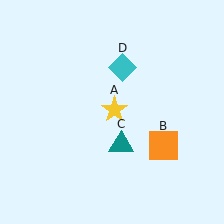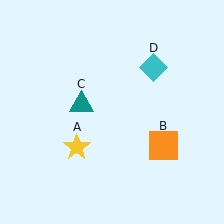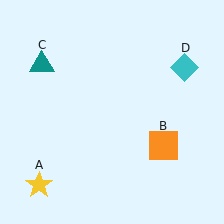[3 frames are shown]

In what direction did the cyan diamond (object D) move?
The cyan diamond (object D) moved right.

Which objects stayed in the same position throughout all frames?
Orange square (object B) remained stationary.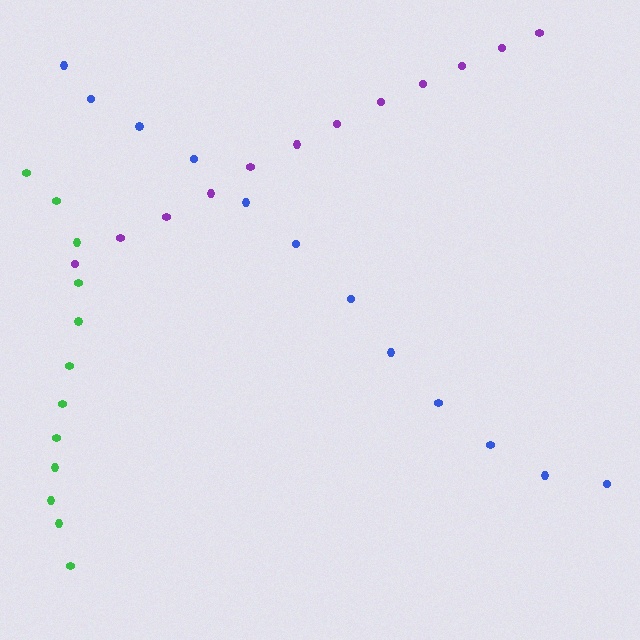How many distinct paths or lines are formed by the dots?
There are 3 distinct paths.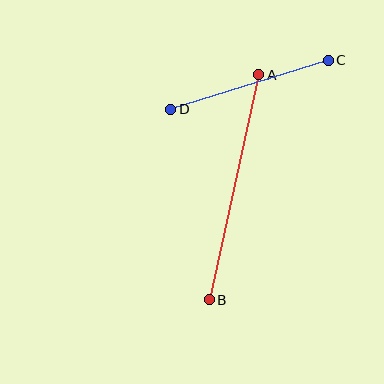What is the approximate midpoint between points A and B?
The midpoint is at approximately (234, 187) pixels.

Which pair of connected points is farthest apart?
Points A and B are farthest apart.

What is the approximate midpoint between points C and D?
The midpoint is at approximately (250, 85) pixels.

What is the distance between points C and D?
The distance is approximately 165 pixels.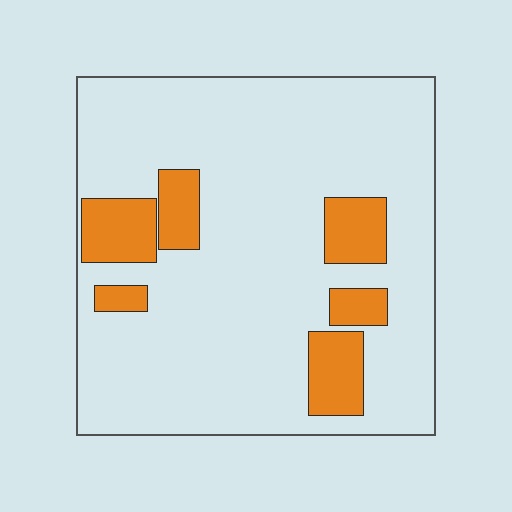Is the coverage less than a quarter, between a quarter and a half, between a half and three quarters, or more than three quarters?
Less than a quarter.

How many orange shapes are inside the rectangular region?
6.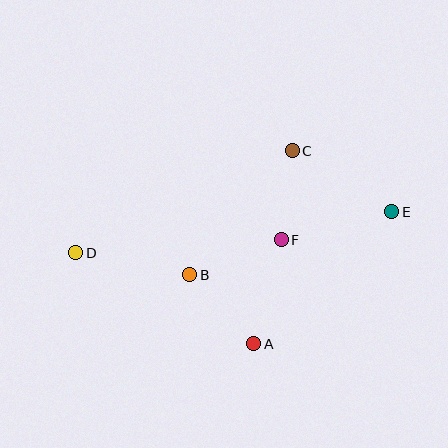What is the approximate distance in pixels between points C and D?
The distance between C and D is approximately 239 pixels.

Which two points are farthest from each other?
Points D and E are farthest from each other.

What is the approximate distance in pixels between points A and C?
The distance between A and C is approximately 197 pixels.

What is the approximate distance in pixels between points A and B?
The distance between A and B is approximately 94 pixels.